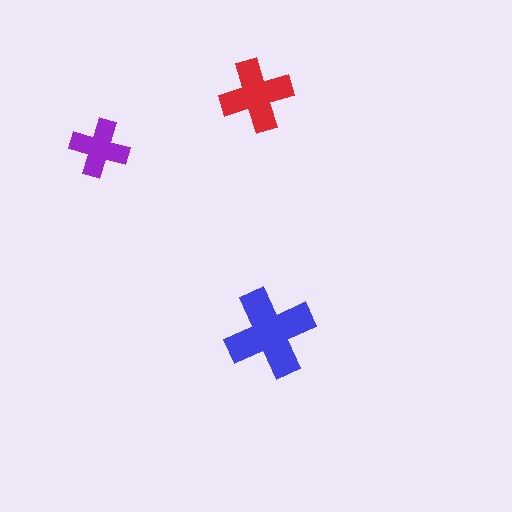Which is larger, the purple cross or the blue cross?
The blue one.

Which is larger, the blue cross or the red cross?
The blue one.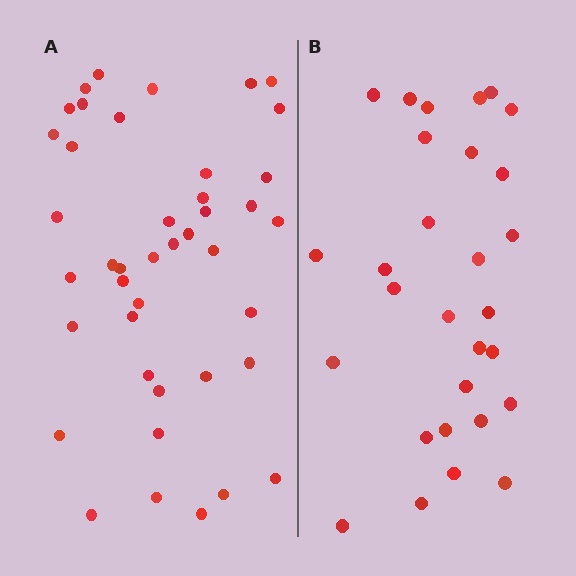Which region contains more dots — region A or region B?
Region A (the left region) has more dots.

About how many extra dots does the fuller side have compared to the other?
Region A has approximately 15 more dots than region B.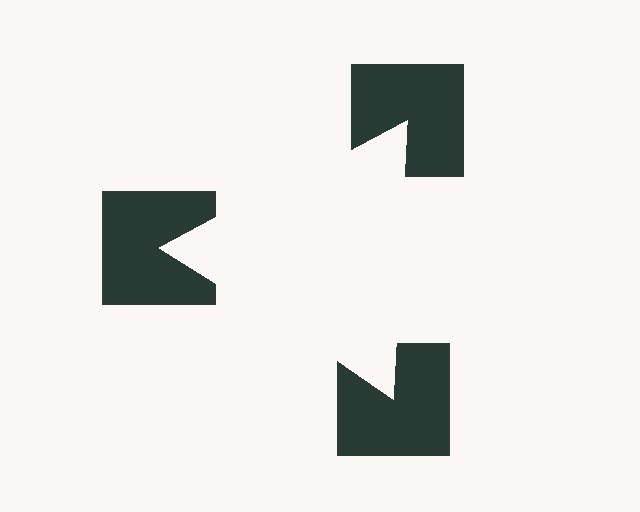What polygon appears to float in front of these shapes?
An illusory triangle — its edges are inferred from the aligned wedge cuts in the notched squares, not physically drawn.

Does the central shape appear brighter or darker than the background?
It typically appears slightly brighter than the background, even though no actual brightness change is drawn.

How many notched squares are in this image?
There are 3 — one at each vertex of the illusory triangle.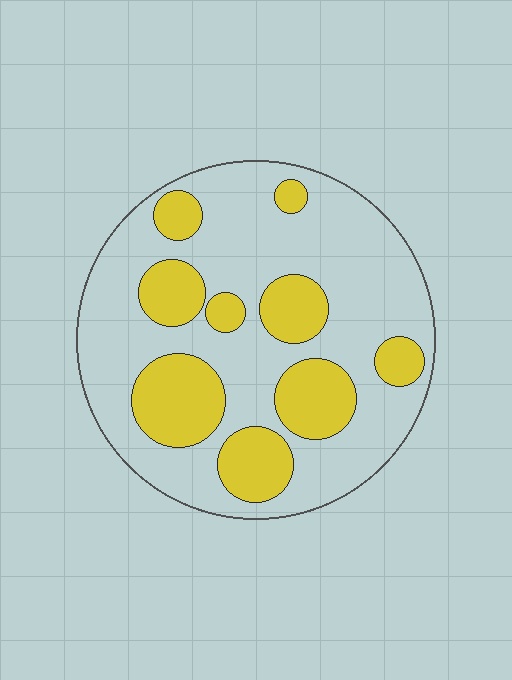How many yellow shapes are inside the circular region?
9.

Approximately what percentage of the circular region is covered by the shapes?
Approximately 30%.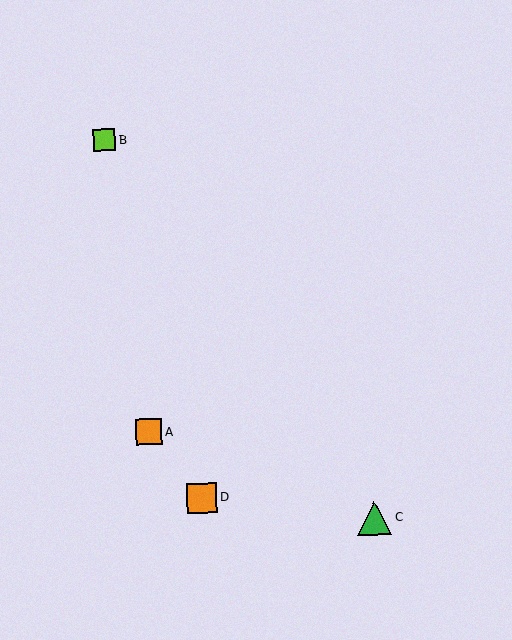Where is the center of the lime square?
The center of the lime square is at (104, 140).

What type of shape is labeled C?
Shape C is a green triangle.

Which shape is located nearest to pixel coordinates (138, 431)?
The orange square (labeled A) at (149, 432) is nearest to that location.